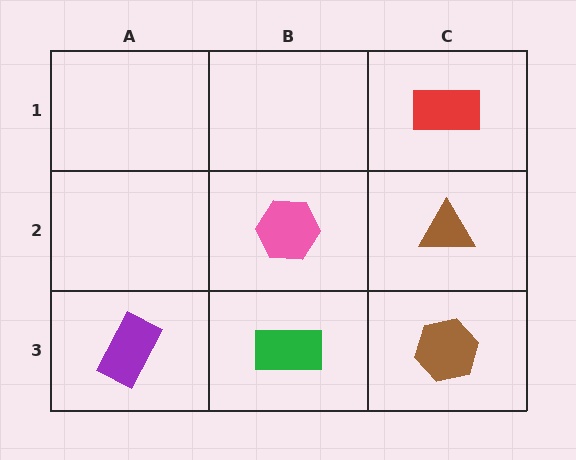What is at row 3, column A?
A purple rectangle.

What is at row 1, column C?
A red rectangle.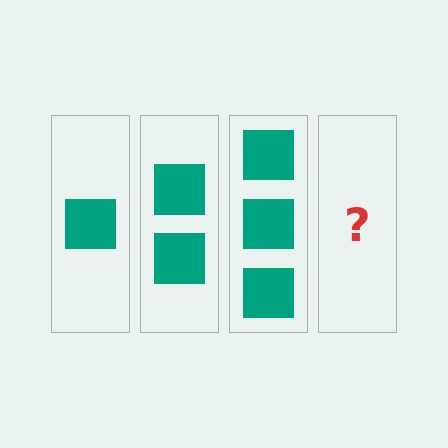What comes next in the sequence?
The next element should be 4 squares.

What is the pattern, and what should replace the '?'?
The pattern is that each step adds one more square. The '?' should be 4 squares.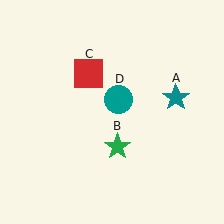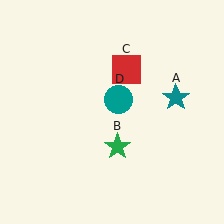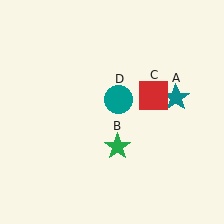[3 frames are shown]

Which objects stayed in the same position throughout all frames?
Teal star (object A) and green star (object B) and teal circle (object D) remained stationary.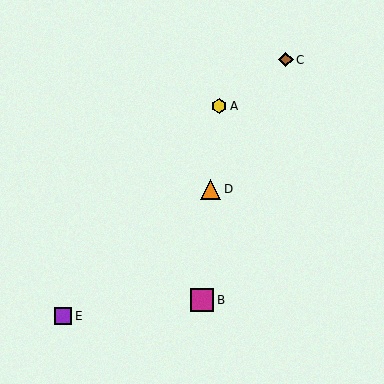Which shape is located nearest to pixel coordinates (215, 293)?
The magenta square (labeled B) at (202, 300) is nearest to that location.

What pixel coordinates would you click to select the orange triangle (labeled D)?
Click at (211, 189) to select the orange triangle D.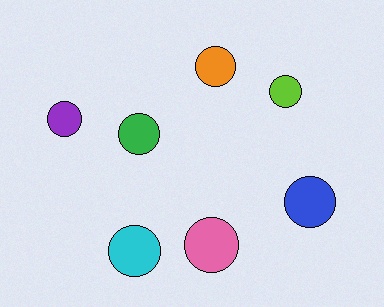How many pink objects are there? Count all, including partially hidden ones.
There is 1 pink object.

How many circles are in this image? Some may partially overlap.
There are 7 circles.